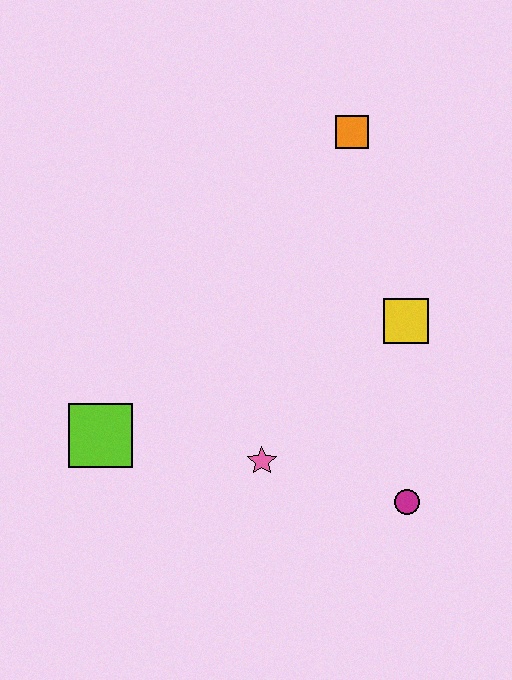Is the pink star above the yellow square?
No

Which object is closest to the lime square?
The pink star is closest to the lime square.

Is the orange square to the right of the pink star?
Yes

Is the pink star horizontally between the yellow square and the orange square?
No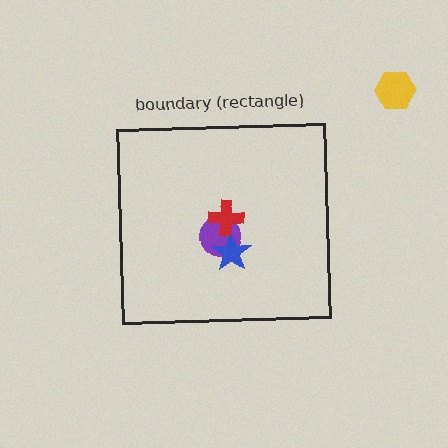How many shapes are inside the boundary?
3 inside, 1 outside.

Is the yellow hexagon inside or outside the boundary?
Outside.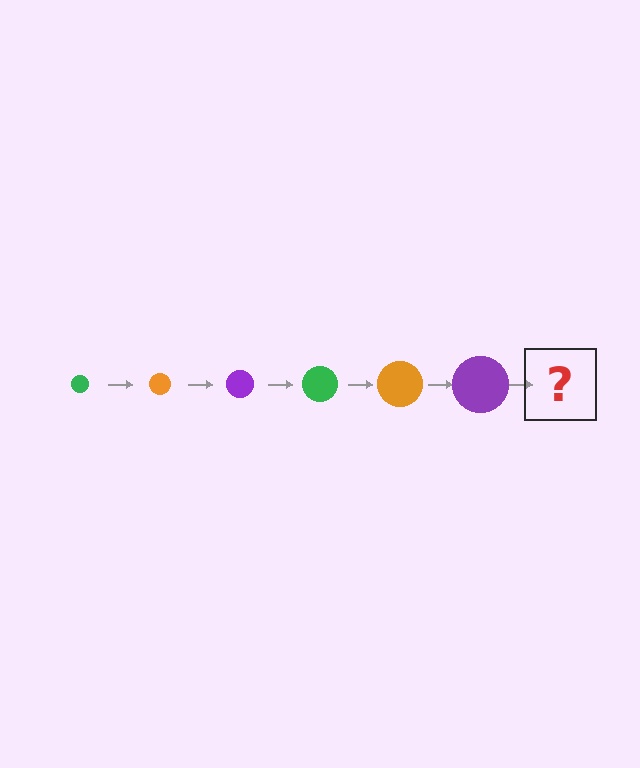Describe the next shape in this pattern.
It should be a green circle, larger than the previous one.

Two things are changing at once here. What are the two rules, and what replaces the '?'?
The two rules are that the circle grows larger each step and the color cycles through green, orange, and purple. The '?' should be a green circle, larger than the previous one.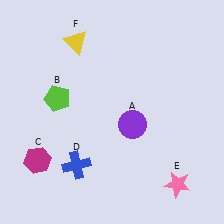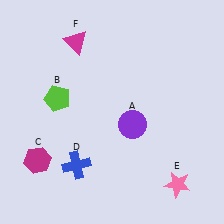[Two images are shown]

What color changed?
The triangle (F) changed from yellow in Image 1 to magenta in Image 2.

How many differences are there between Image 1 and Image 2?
There is 1 difference between the two images.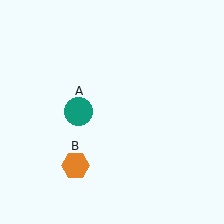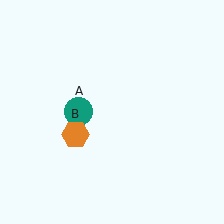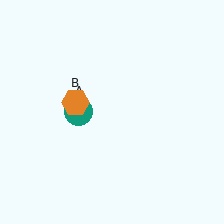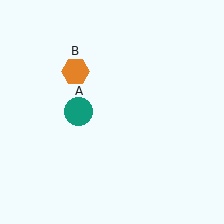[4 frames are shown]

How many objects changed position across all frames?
1 object changed position: orange hexagon (object B).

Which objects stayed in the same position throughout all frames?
Teal circle (object A) remained stationary.